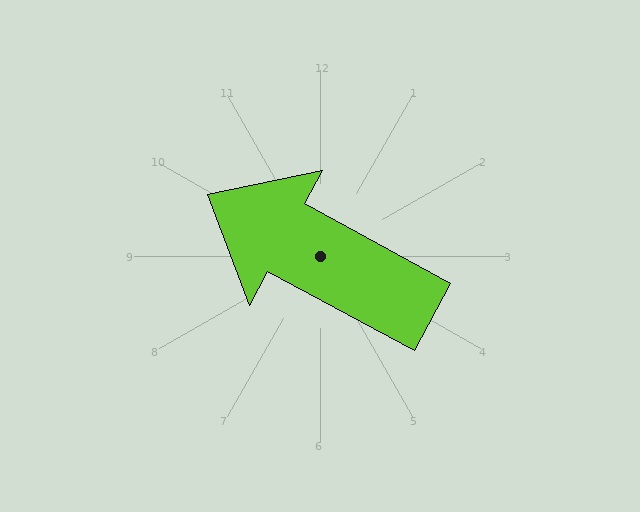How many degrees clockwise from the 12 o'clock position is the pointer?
Approximately 299 degrees.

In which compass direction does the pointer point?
Northwest.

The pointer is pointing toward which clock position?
Roughly 10 o'clock.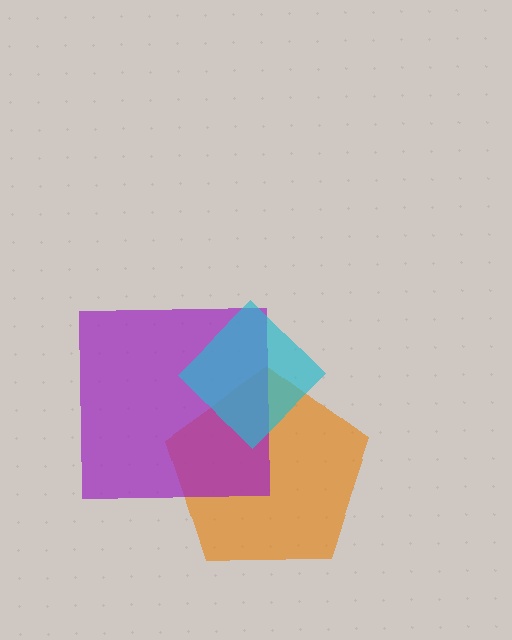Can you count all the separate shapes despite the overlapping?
Yes, there are 3 separate shapes.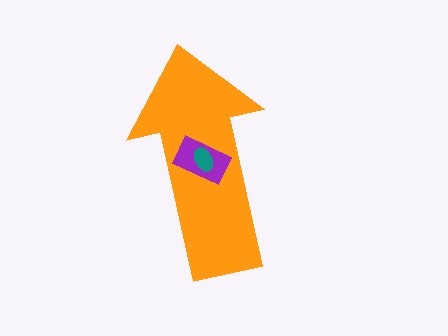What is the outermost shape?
The orange arrow.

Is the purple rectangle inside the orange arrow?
Yes.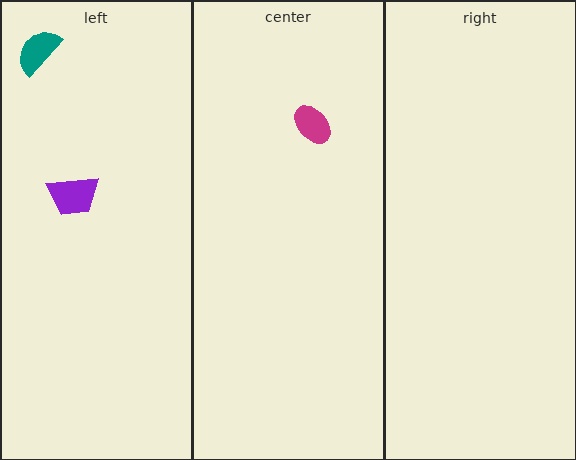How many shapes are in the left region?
2.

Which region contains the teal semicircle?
The left region.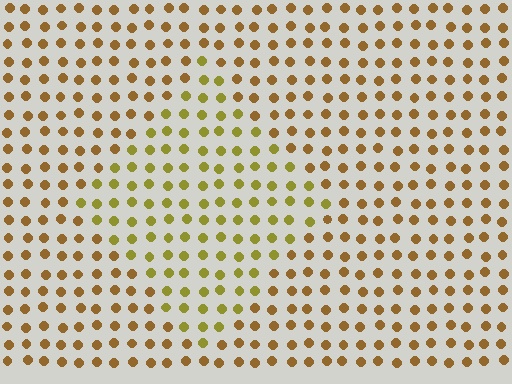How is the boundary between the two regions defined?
The boundary is defined purely by a slight shift in hue (about 28 degrees). Spacing, size, and orientation are identical on both sides.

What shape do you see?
I see a diamond.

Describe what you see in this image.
The image is filled with small brown elements in a uniform arrangement. A diamond-shaped region is visible where the elements are tinted to a slightly different hue, forming a subtle color boundary.